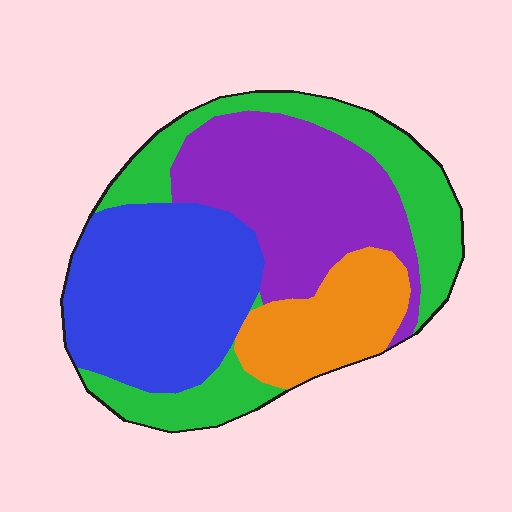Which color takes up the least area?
Orange, at roughly 15%.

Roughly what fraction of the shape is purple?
Purple covers roughly 30% of the shape.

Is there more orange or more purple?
Purple.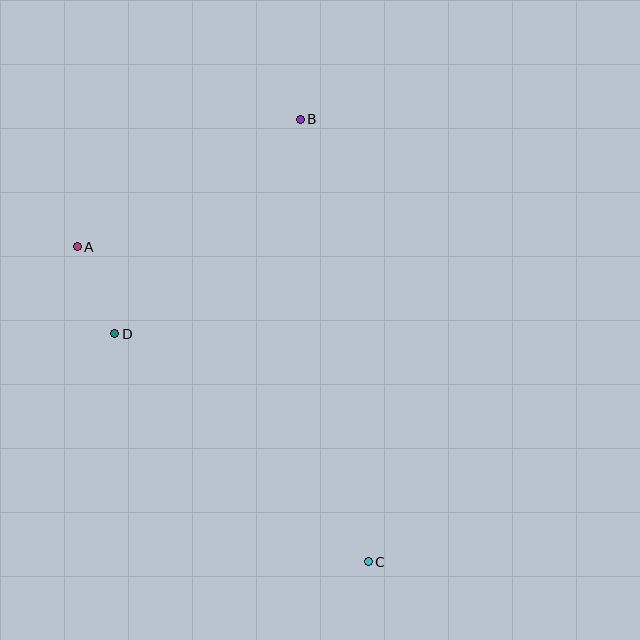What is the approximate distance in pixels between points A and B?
The distance between A and B is approximately 257 pixels.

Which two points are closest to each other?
Points A and D are closest to each other.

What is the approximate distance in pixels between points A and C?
The distance between A and C is approximately 429 pixels.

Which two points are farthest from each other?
Points B and C are farthest from each other.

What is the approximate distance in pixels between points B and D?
The distance between B and D is approximately 284 pixels.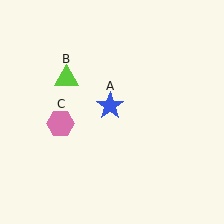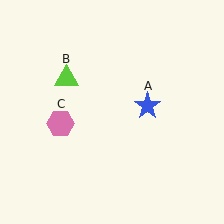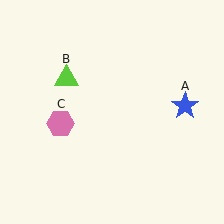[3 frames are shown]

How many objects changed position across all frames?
1 object changed position: blue star (object A).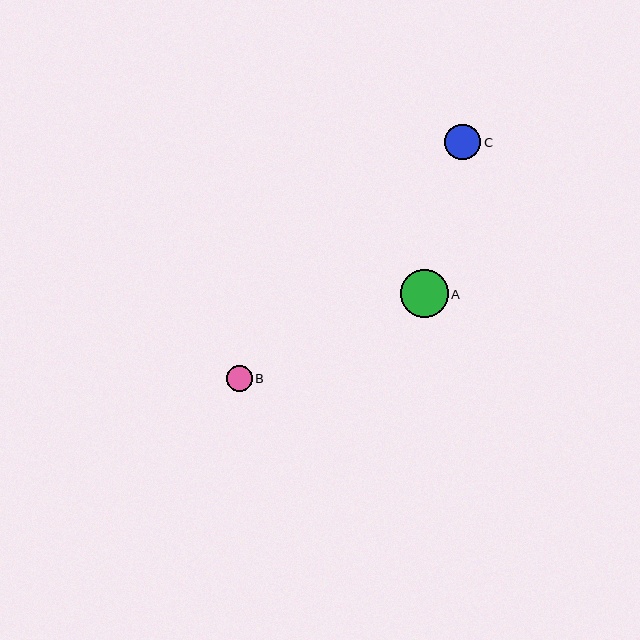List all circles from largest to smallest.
From largest to smallest: A, C, B.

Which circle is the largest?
Circle A is the largest with a size of approximately 48 pixels.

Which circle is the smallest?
Circle B is the smallest with a size of approximately 26 pixels.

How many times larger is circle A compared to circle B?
Circle A is approximately 1.8 times the size of circle B.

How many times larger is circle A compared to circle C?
Circle A is approximately 1.3 times the size of circle C.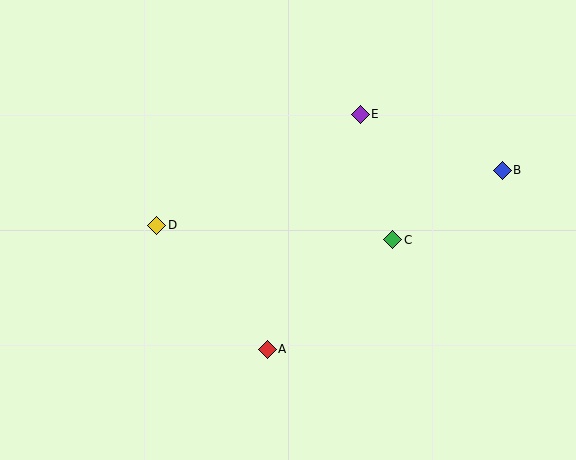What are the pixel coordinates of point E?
Point E is at (360, 114).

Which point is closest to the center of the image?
Point C at (392, 240) is closest to the center.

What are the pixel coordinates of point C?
Point C is at (392, 240).